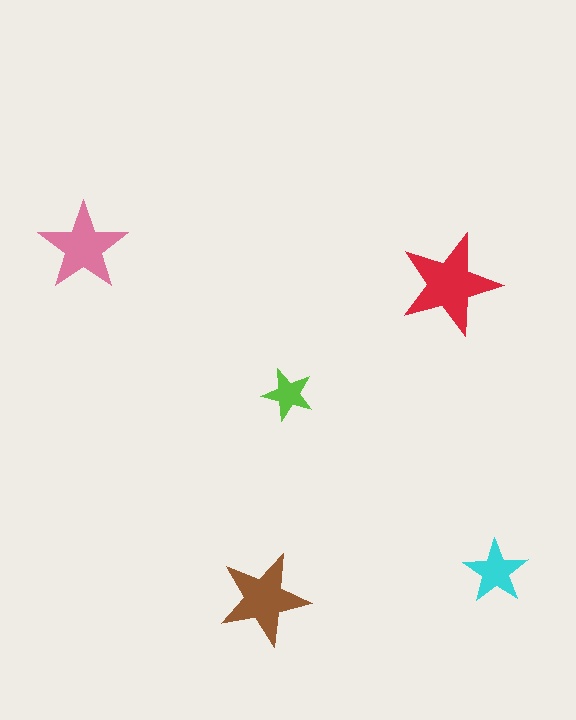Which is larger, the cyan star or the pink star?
The pink one.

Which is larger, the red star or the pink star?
The red one.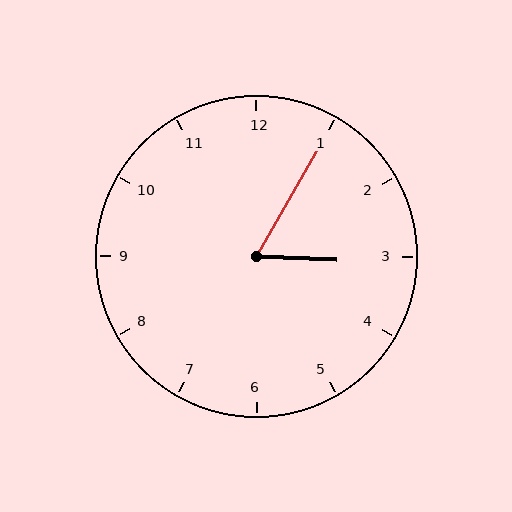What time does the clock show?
3:05.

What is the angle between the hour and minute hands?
Approximately 62 degrees.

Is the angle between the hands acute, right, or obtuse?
It is acute.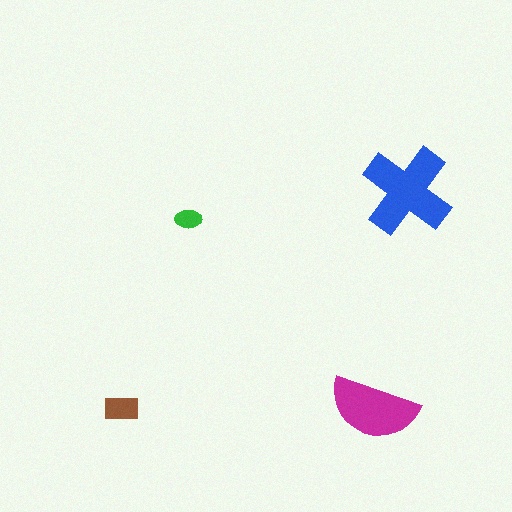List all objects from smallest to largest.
The green ellipse, the brown rectangle, the magenta semicircle, the blue cross.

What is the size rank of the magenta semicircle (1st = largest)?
2nd.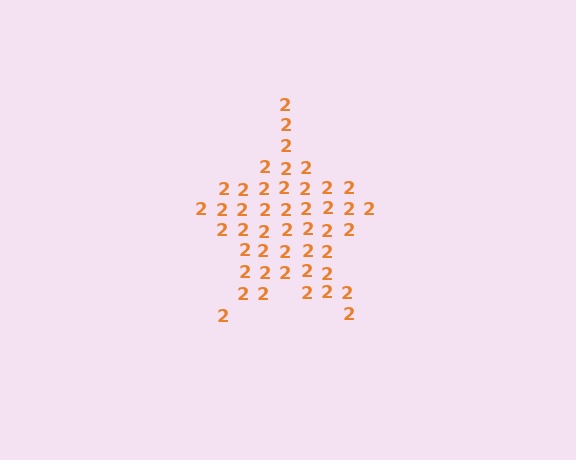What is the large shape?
The large shape is a star.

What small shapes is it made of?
It is made of small digit 2's.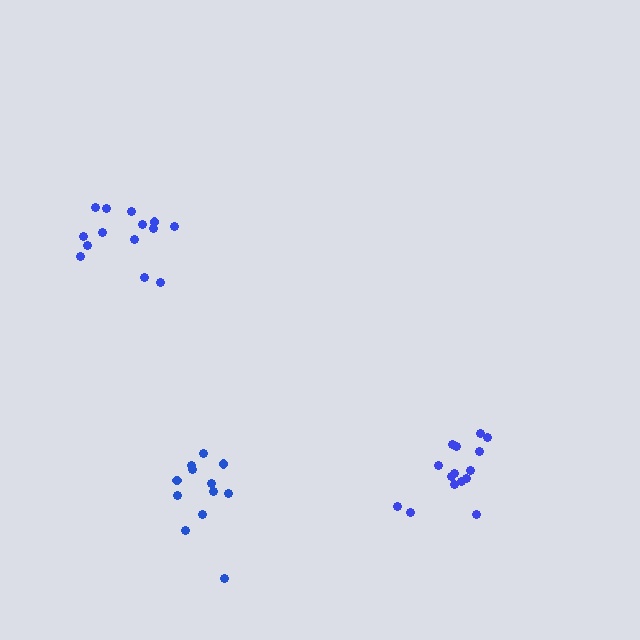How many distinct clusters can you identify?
There are 3 distinct clusters.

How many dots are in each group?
Group 1: 14 dots, Group 2: 12 dots, Group 3: 15 dots (41 total).